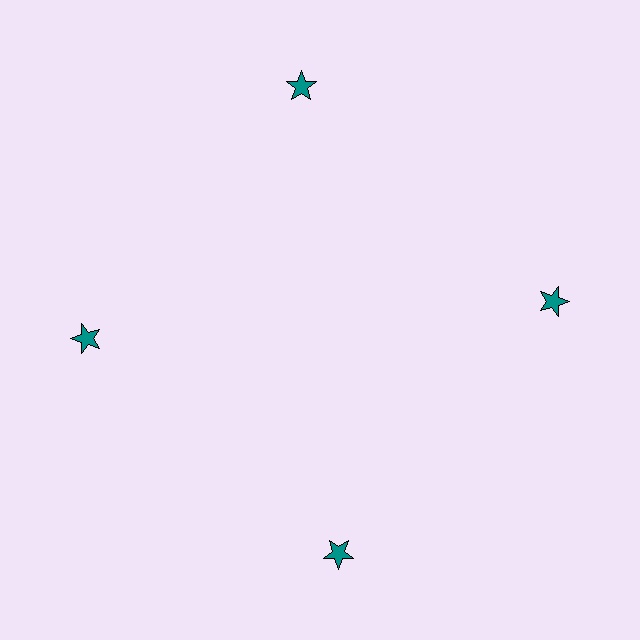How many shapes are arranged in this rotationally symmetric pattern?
There are 4 shapes, arranged in 4 groups of 1.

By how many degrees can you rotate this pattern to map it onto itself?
The pattern maps onto itself every 90 degrees of rotation.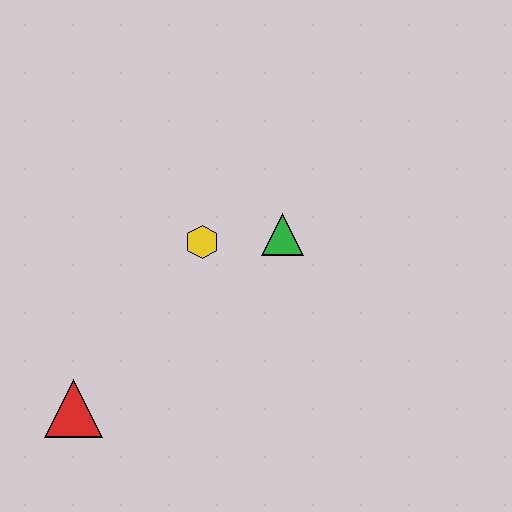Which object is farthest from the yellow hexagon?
The red triangle is farthest from the yellow hexagon.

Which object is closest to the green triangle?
The yellow hexagon is closest to the green triangle.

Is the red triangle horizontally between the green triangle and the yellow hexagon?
No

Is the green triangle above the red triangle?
Yes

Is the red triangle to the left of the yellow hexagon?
Yes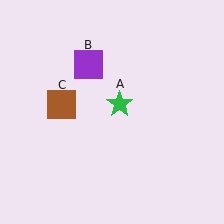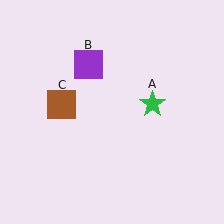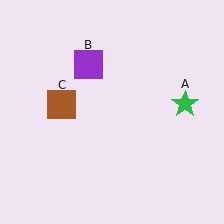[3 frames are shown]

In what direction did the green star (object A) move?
The green star (object A) moved right.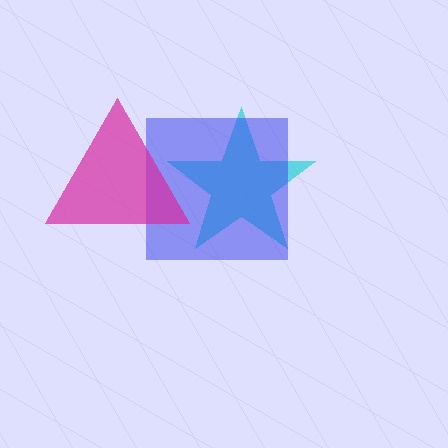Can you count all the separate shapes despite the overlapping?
Yes, there are 3 separate shapes.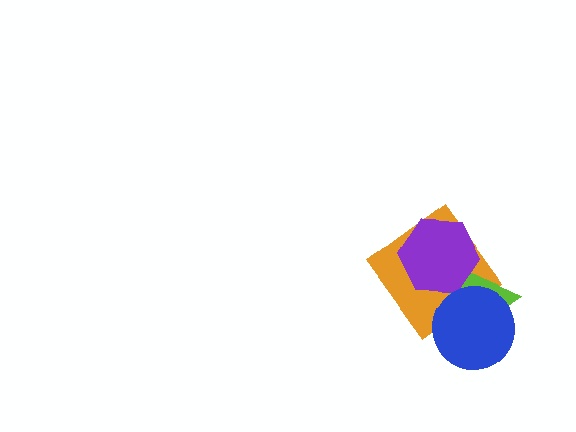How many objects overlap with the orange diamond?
3 objects overlap with the orange diamond.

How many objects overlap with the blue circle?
2 objects overlap with the blue circle.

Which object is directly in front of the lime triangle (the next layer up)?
The purple hexagon is directly in front of the lime triangle.